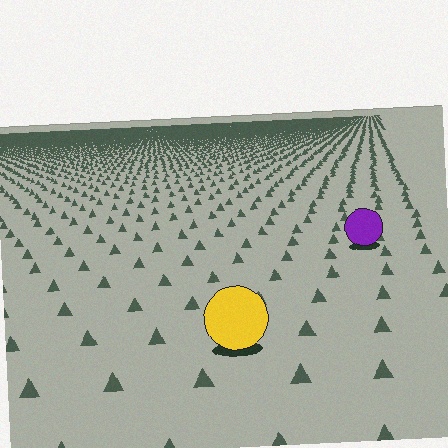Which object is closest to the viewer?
The yellow circle is closest. The texture marks near it are larger and more spread out.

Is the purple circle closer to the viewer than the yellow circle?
No. The yellow circle is closer — you can tell from the texture gradient: the ground texture is coarser near it.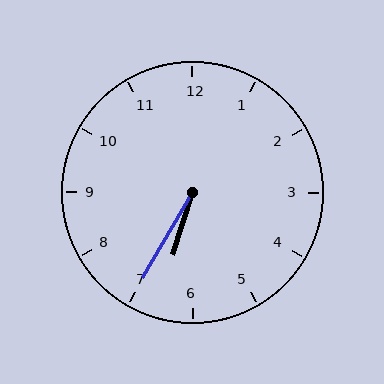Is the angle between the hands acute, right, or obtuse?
It is acute.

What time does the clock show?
6:35.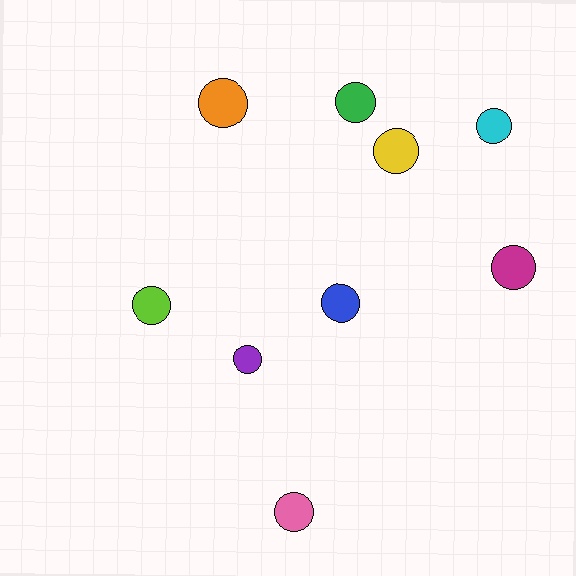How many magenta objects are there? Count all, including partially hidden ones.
There is 1 magenta object.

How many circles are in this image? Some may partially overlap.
There are 9 circles.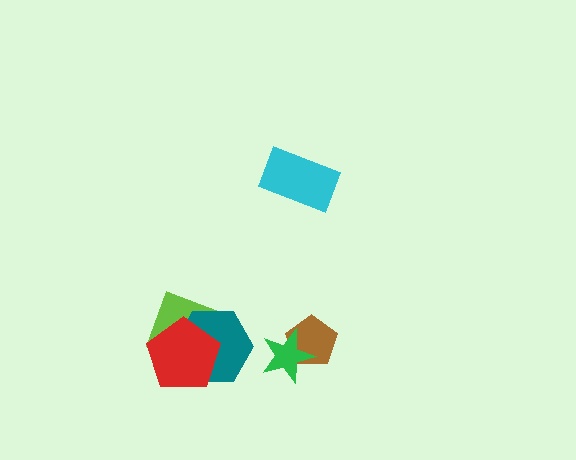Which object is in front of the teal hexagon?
The red pentagon is in front of the teal hexagon.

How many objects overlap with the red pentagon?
2 objects overlap with the red pentagon.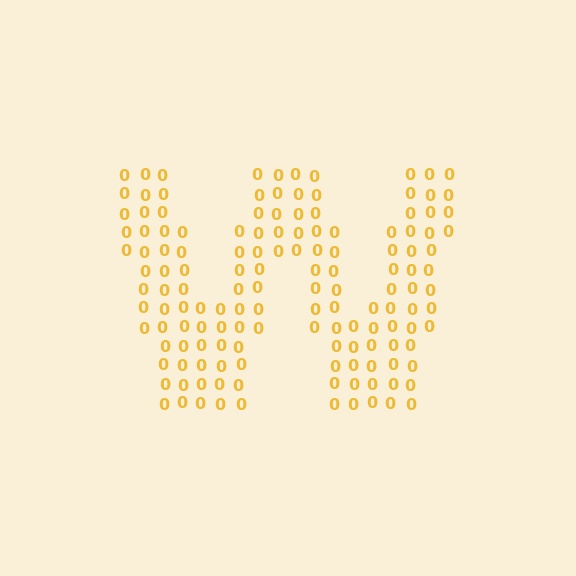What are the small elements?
The small elements are digit 0's.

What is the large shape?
The large shape is the letter W.